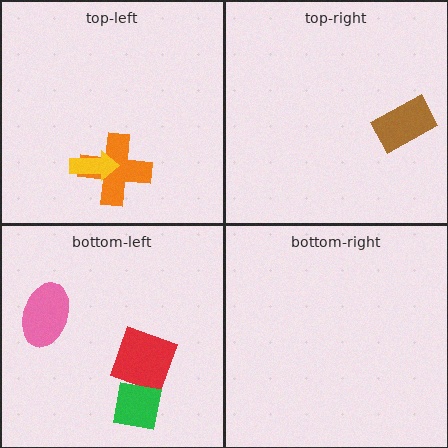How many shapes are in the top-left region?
2.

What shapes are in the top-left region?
The orange cross, the yellow arrow.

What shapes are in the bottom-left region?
The pink ellipse, the red square, the green square.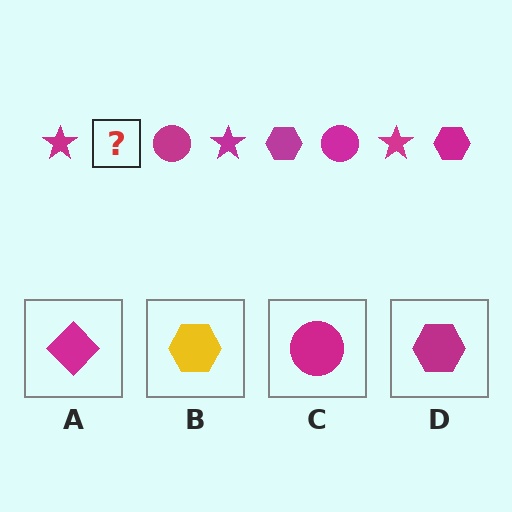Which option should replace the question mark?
Option D.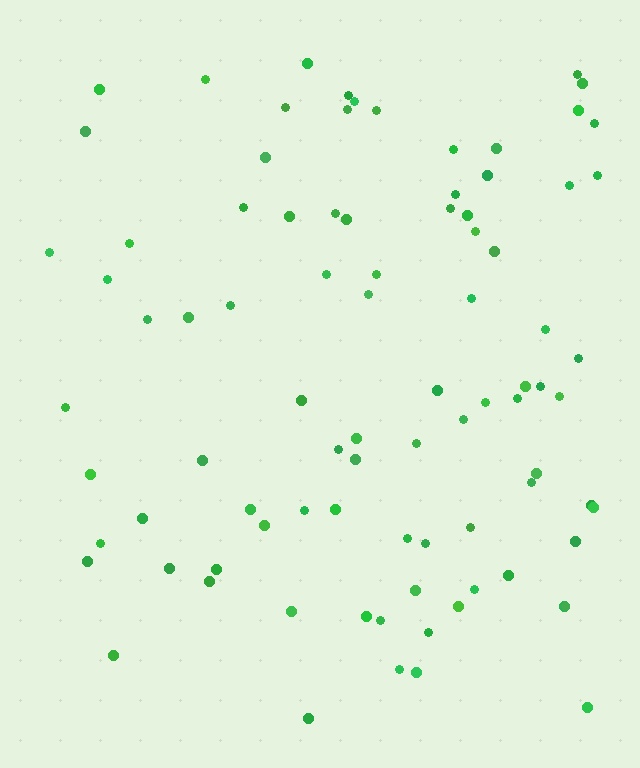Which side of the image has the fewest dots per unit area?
The left.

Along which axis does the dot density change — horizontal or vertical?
Horizontal.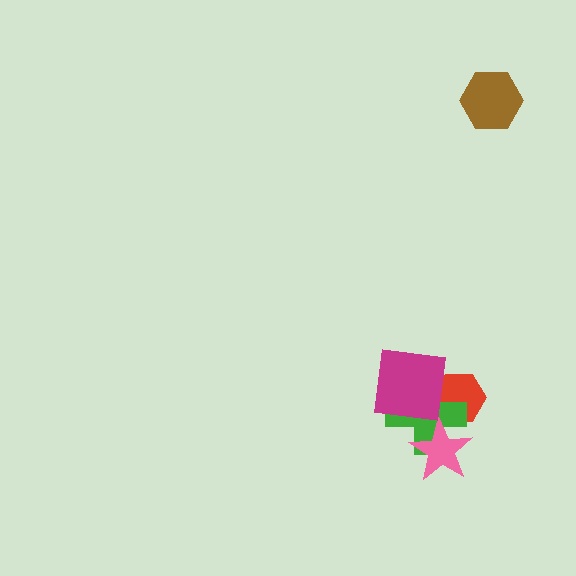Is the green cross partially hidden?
Yes, it is partially covered by another shape.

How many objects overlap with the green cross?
3 objects overlap with the green cross.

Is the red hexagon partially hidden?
Yes, it is partially covered by another shape.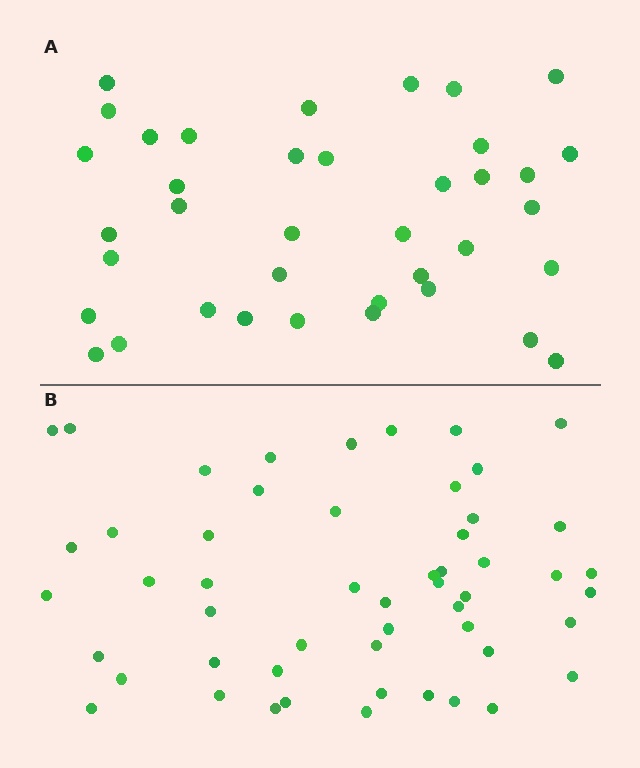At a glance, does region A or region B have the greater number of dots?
Region B (the bottom region) has more dots.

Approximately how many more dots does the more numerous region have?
Region B has approximately 15 more dots than region A.